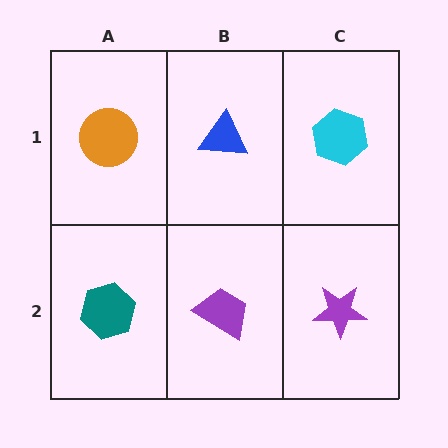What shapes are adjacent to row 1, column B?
A purple trapezoid (row 2, column B), an orange circle (row 1, column A), a cyan hexagon (row 1, column C).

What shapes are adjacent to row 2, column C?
A cyan hexagon (row 1, column C), a purple trapezoid (row 2, column B).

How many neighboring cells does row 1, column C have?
2.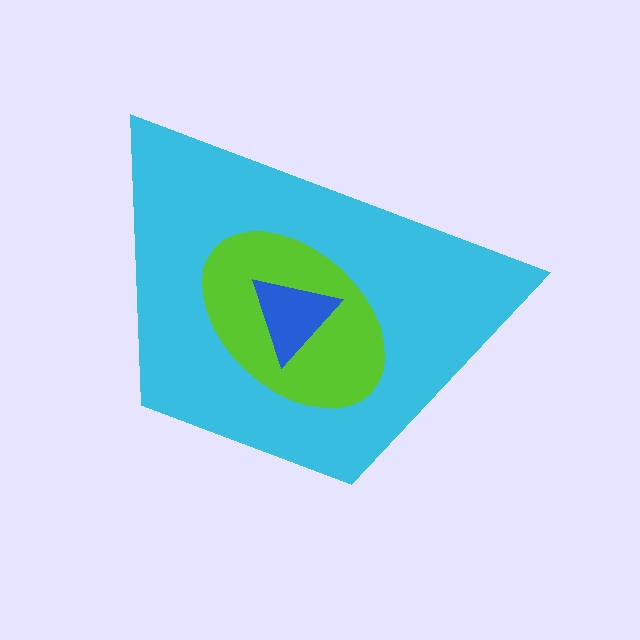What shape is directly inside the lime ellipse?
The blue triangle.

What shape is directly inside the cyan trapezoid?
The lime ellipse.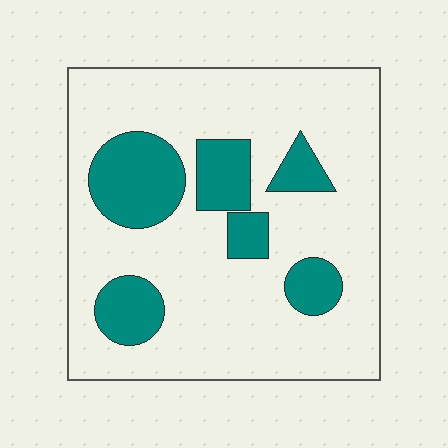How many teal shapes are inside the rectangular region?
6.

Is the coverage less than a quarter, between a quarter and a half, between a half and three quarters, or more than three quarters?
Less than a quarter.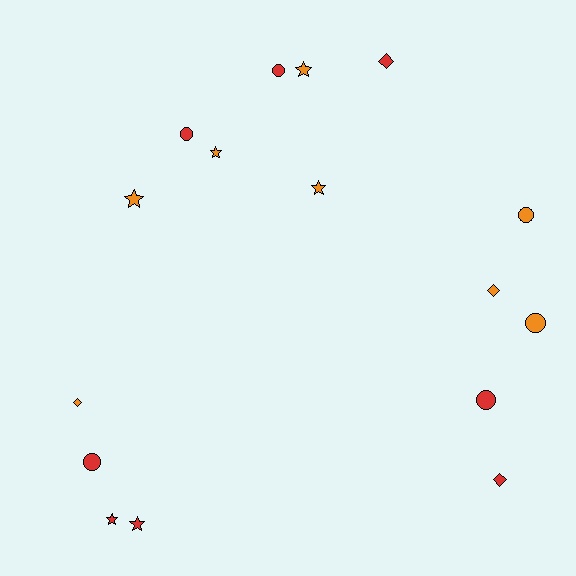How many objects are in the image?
There are 16 objects.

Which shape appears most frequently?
Circle, with 6 objects.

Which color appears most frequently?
Orange, with 8 objects.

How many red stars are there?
There are 2 red stars.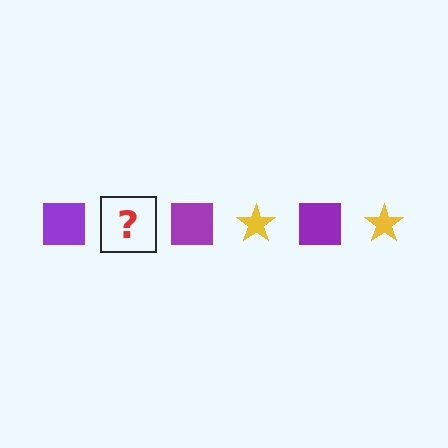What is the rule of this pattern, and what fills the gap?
The rule is that the pattern alternates between purple square and yellow star. The gap should be filled with a yellow star.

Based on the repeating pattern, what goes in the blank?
The blank should be a yellow star.